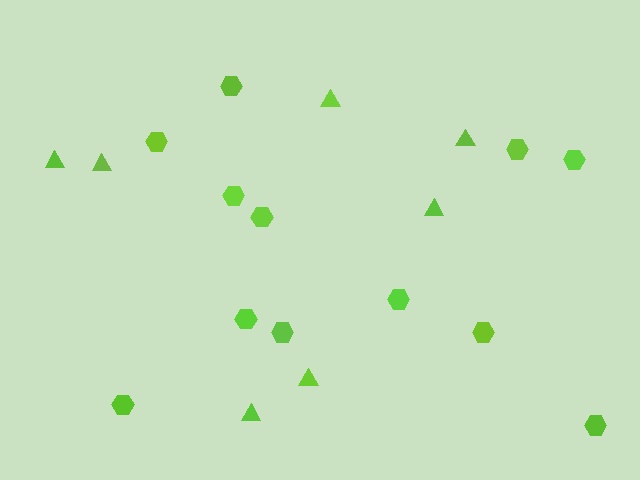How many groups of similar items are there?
There are 2 groups: one group of triangles (7) and one group of hexagons (12).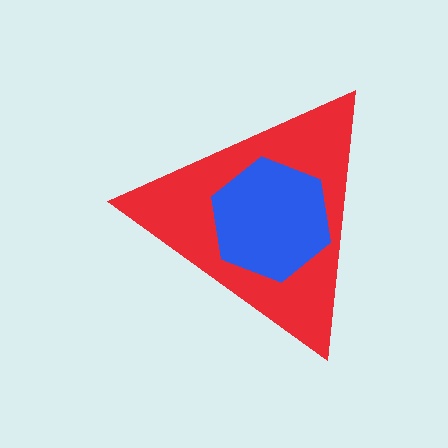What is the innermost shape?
The blue hexagon.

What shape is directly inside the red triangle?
The blue hexagon.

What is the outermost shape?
The red triangle.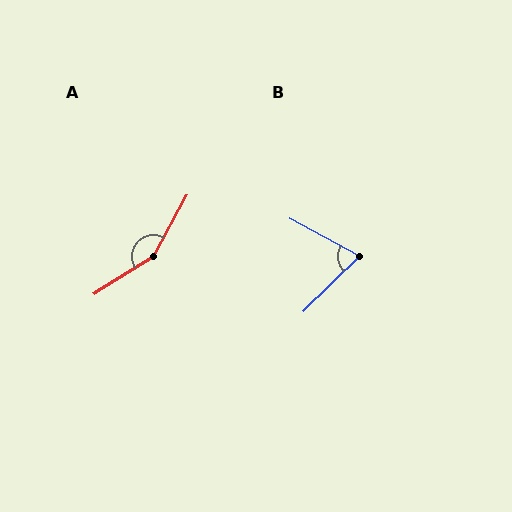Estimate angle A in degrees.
Approximately 151 degrees.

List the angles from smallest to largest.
B (73°), A (151°).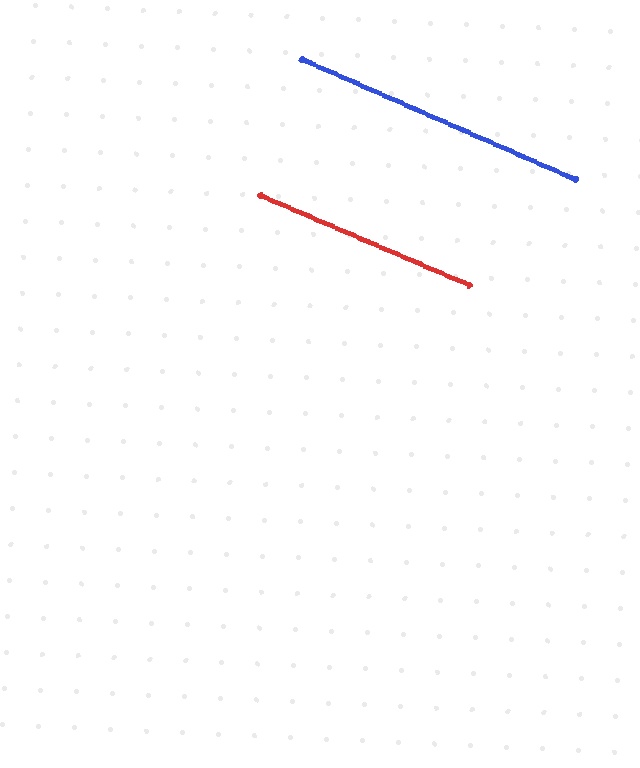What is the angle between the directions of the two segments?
Approximately 0 degrees.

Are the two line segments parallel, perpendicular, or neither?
Parallel — their directions differ by only 0.4°.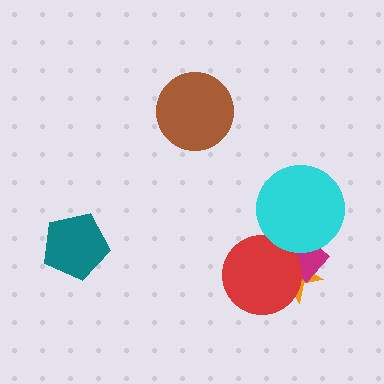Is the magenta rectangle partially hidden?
Yes, it is partially covered by another shape.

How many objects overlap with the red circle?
2 objects overlap with the red circle.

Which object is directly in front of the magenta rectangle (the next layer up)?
The red circle is directly in front of the magenta rectangle.